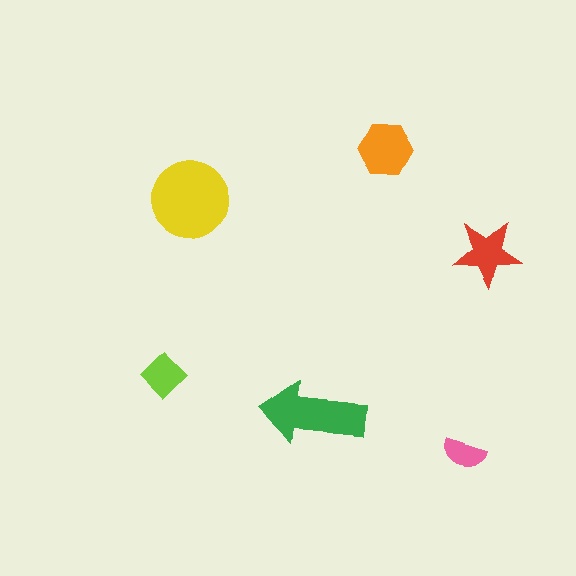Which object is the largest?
The yellow circle.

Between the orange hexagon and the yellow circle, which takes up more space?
The yellow circle.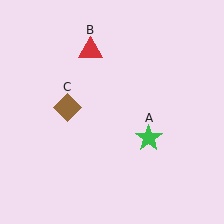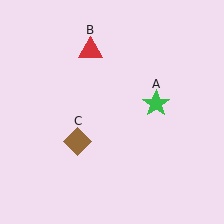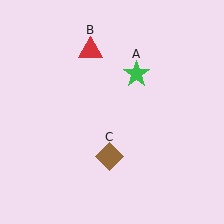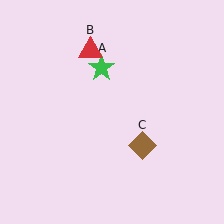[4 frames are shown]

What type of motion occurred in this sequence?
The green star (object A), brown diamond (object C) rotated counterclockwise around the center of the scene.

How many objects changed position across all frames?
2 objects changed position: green star (object A), brown diamond (object C).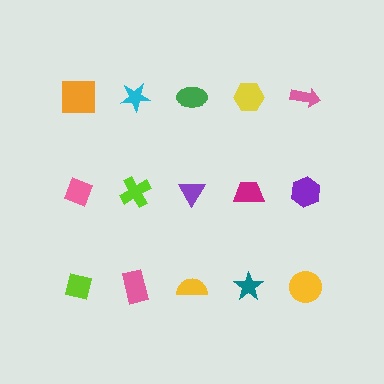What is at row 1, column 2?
A cyan star.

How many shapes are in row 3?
5 shapes.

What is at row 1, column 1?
An orange square.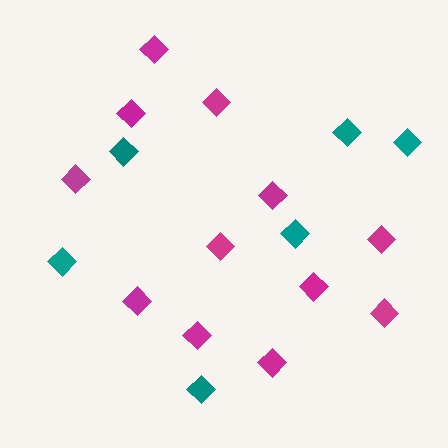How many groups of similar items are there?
There are 2 groups: one group of teal diamonds (6) and one group of magenta diamonds (12).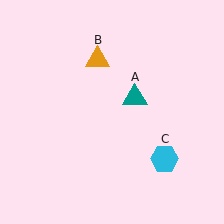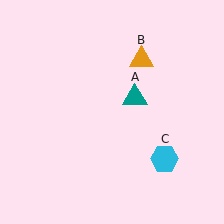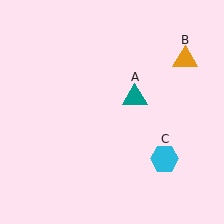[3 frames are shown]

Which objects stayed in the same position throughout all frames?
Teal triangle (object A) and cyan hexagon (object C) remained stationary.